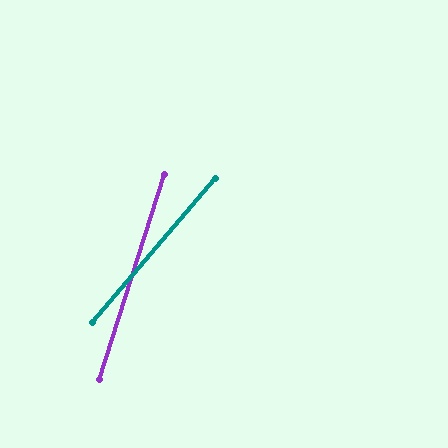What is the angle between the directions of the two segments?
Approximately 23 degrees.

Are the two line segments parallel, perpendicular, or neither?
Neither parallel nor perpendicular — they differ by about 23°.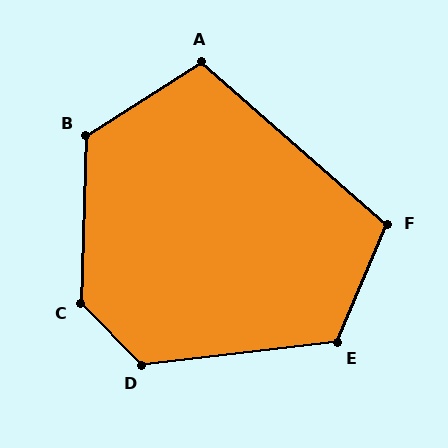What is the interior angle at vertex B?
Approximately 124 degrees (obtuse).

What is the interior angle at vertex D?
Approximately 128 degrees (obtuse).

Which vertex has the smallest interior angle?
A, at approximately 106 degrees.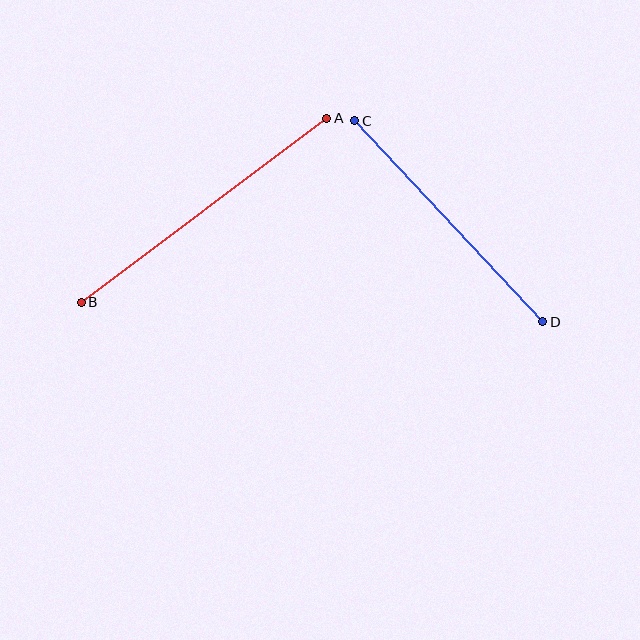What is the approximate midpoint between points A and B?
The midpoint is at approximately (204, 210) pixels.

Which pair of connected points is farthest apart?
Points A and B are farthest apart.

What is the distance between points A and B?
The distance is approximately 307 pixels.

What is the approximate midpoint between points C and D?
The midpoint is at approximately (449, 221) pixels.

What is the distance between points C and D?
The distance is approximately 275 pixels.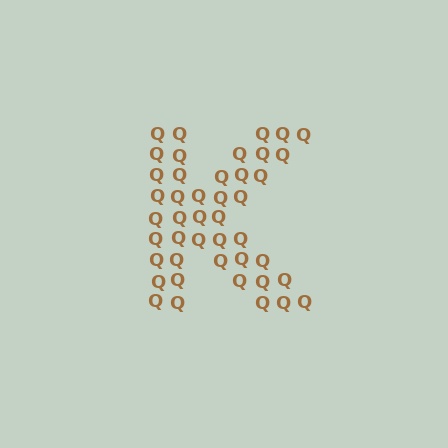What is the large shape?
The large shape is the letter K.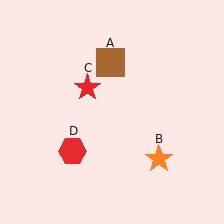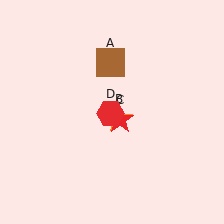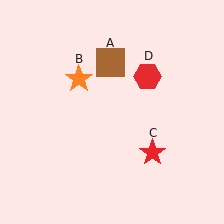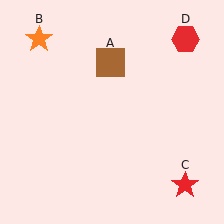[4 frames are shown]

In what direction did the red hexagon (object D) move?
The red hexagon (object D) moved up and to the right.